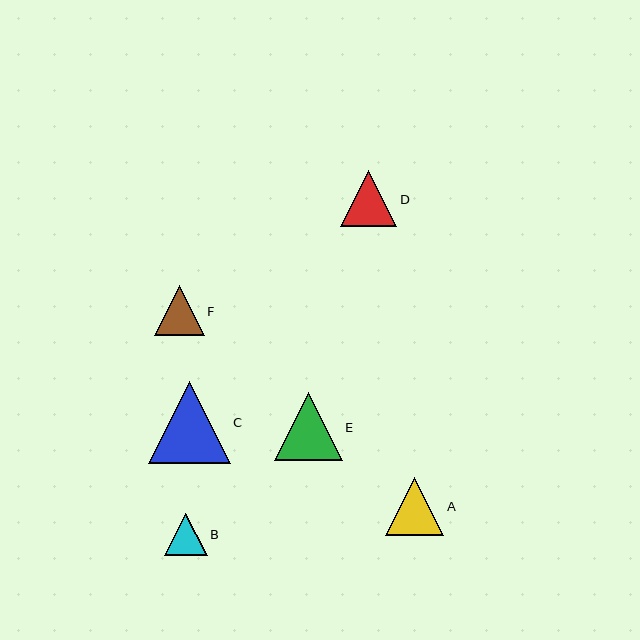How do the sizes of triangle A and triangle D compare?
Triangle A and triangle D are approximately the same size.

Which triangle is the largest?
Triangle C is the largest with a size of approximately 82 pixels.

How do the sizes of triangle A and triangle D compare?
Triangle A and triangle D are approximately the same size.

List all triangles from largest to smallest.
From largest to smallest: C, E, A, D, F, B.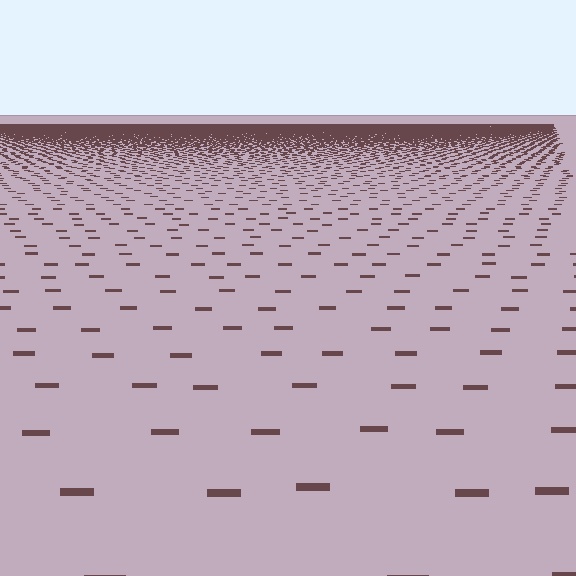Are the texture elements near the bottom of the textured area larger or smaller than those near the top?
Larger. Near the bottom, elements are closer to the viewer and appear at a bigger on-screen size.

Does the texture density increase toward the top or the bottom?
Density increases toward the top.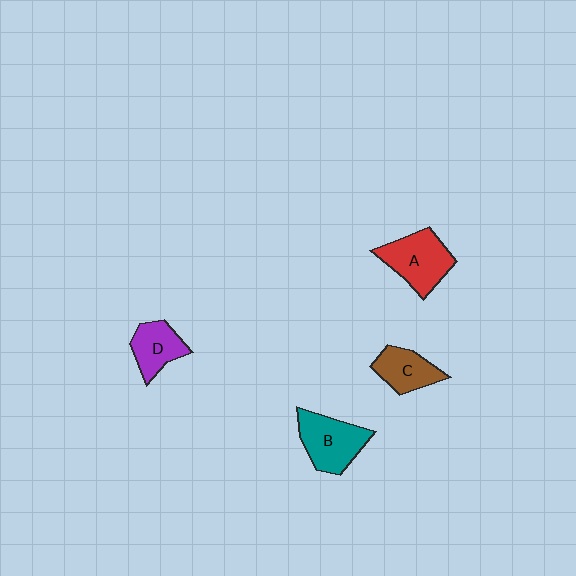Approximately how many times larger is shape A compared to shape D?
Approximately 1.4 times.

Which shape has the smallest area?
Shape C (brown).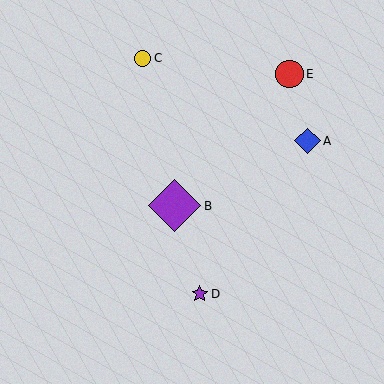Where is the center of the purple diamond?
The center of the purple diamond is at (175, 206).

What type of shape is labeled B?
Shape B is a purple diamond.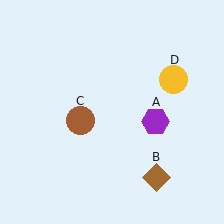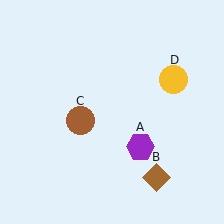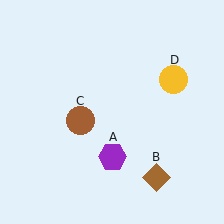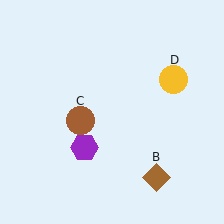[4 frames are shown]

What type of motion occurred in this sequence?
The purple hexagon (object A) rotated clockwise around the center of the scene.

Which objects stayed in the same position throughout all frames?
Brown diamond (object B) and brown circle (object C) and yellow circle (object D) remained stationary.